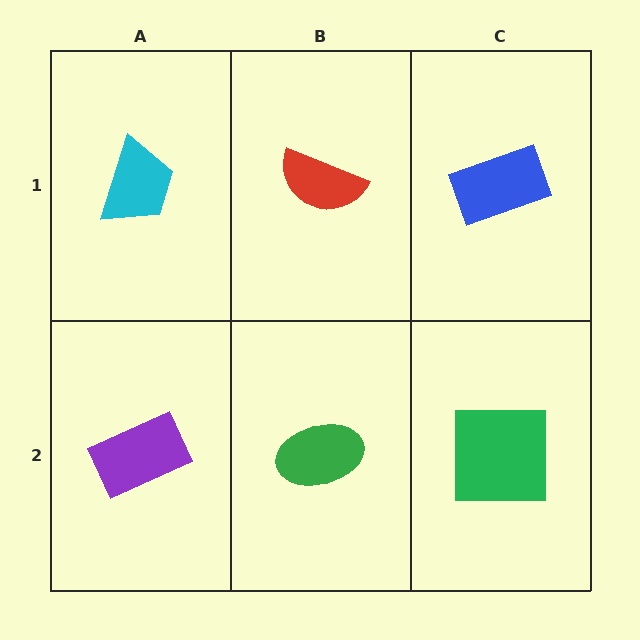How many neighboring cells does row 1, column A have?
2.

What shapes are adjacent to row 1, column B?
A green ellipse (row 2, column B), a cyan trapezoid (row 1, column A), a blue rectangle (row 1, column C).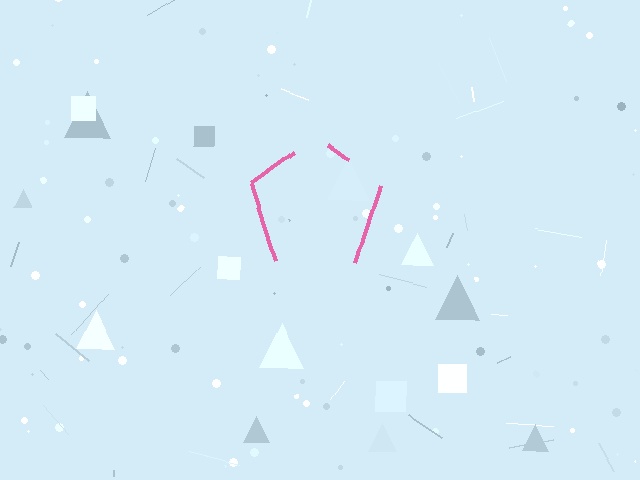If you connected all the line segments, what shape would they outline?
They would outline a pentagon.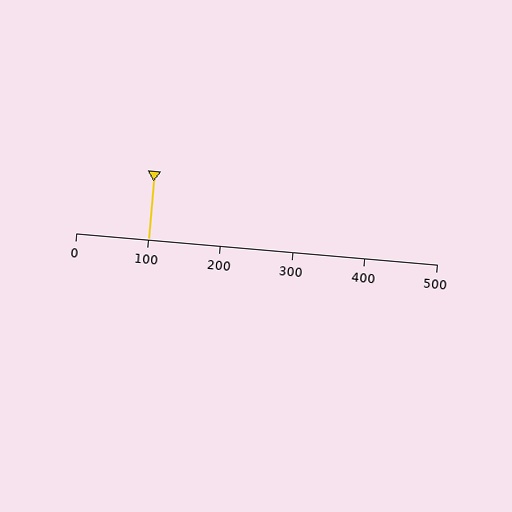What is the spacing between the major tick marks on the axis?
The major ticks are spaced 100 apart.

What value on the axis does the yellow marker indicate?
The marker indicates approximately 100.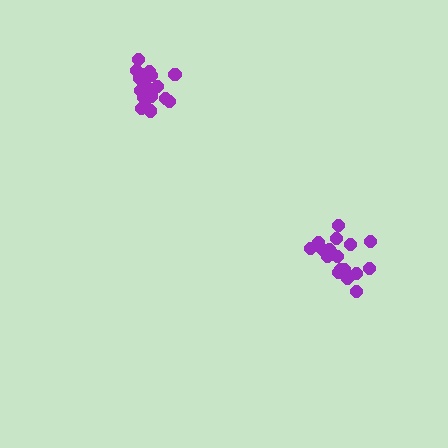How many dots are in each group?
Group 1: 18 dots, Group 2: 19 dots (37 total).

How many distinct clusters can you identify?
There are 2 distinct clusters.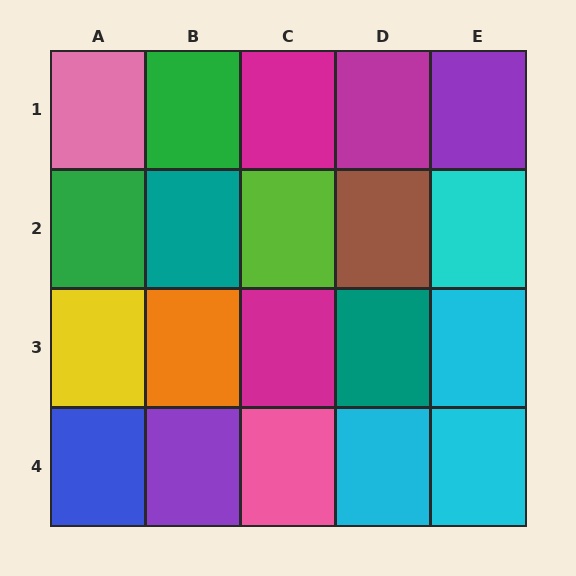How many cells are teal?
2 cells are teal.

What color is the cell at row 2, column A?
Green.